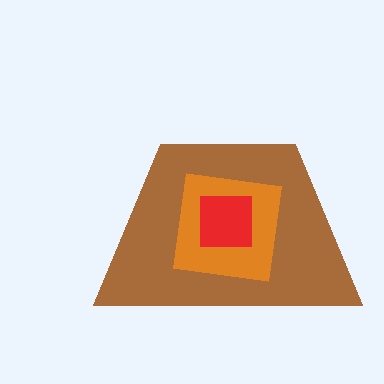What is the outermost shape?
The brown trapezoid.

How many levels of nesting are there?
3.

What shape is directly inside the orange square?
The red square.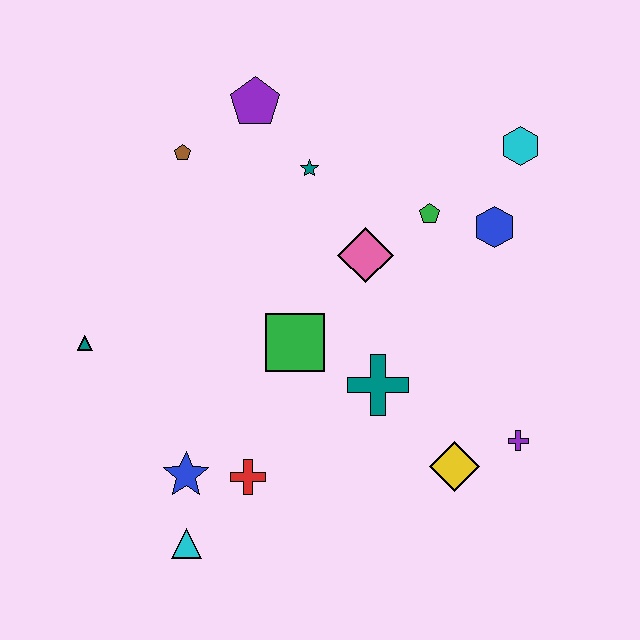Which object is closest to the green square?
The teal cross is closest to the green square.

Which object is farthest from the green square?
The cyan hexagon is farthest from the green square.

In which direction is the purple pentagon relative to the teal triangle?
The purple pentagon is above the teal triangle.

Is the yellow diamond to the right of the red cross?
Yes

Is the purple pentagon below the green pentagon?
No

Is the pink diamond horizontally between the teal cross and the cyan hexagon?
No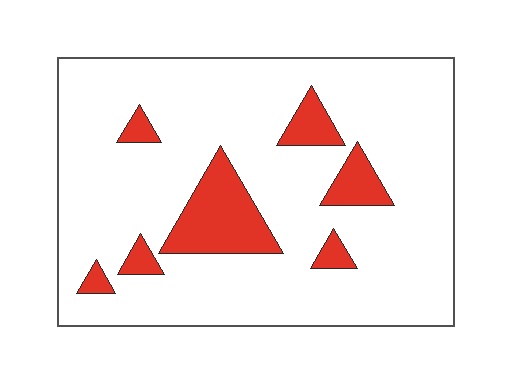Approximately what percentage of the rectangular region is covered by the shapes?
Approximately 15%.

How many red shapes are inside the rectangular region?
7.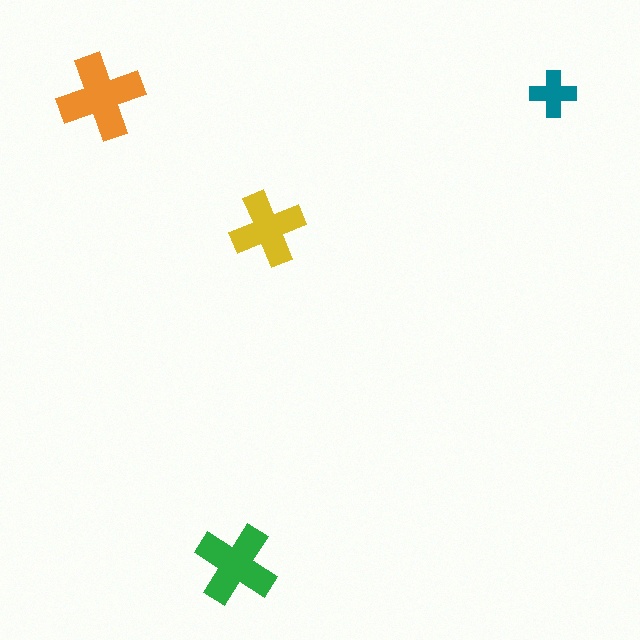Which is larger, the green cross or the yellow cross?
The green one.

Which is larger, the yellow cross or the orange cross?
The orange one.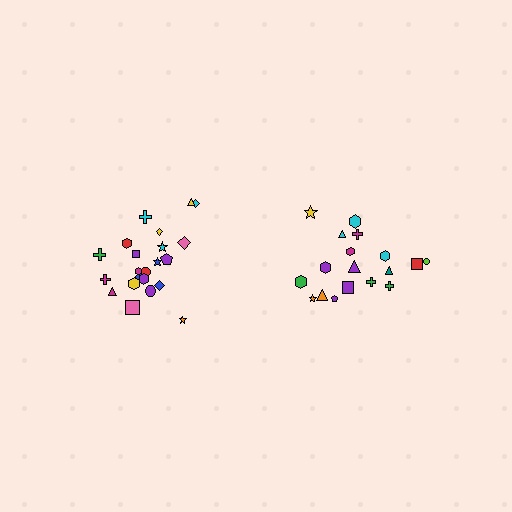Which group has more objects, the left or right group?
The left group.